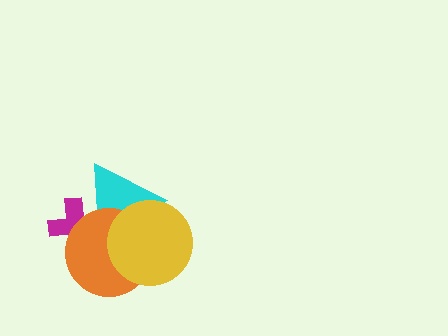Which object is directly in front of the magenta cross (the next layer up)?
The cyan triangle is directly in front of the magenta cross.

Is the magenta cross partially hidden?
Yes, it is partially covered by another shape.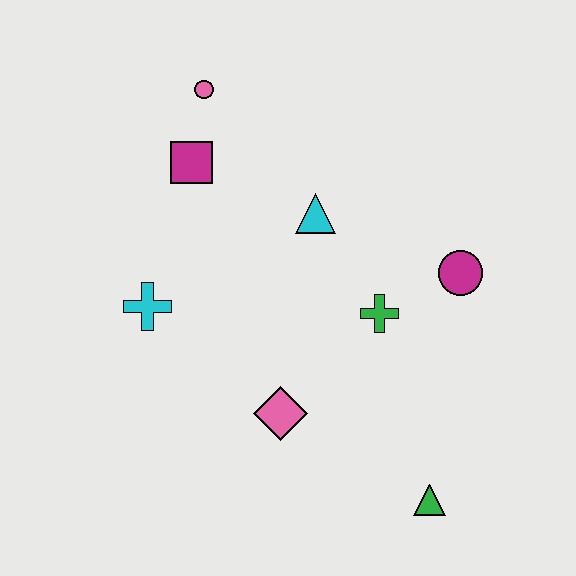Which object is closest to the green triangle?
The pink diamond is closest to the green triangle.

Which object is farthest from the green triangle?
The pink circle is farthest from the green triangle.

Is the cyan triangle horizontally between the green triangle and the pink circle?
Yes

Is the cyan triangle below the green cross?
No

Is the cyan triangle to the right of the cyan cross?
Yes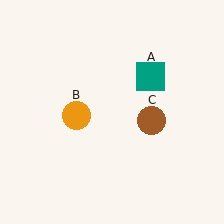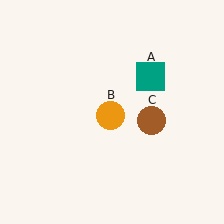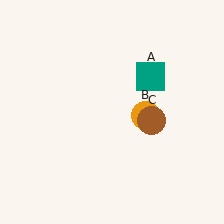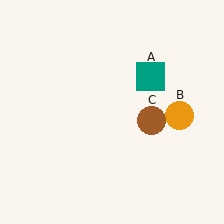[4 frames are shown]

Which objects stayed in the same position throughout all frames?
Teal square (object A) and brown circle (object C) remained stationary.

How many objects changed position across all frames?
1 object changed position: orange circle (object B).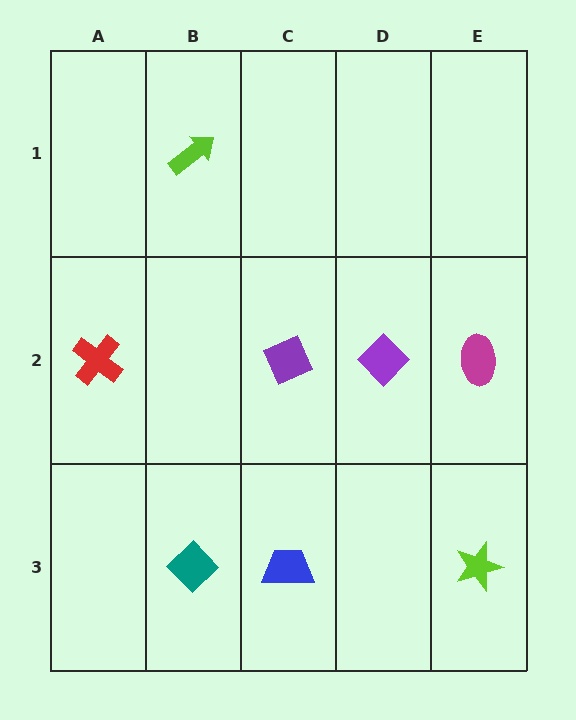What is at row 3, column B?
A teal diamond.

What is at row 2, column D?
A purple diamond.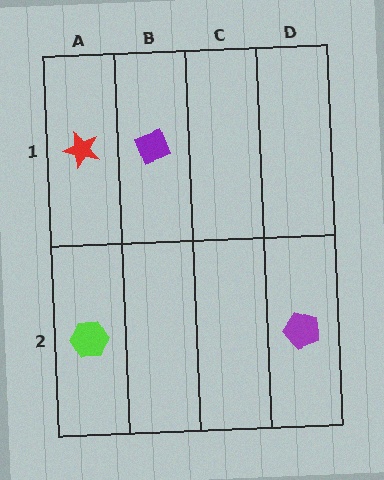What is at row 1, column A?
A red star.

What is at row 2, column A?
A lime hexagon.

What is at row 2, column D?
A purple pentagon.